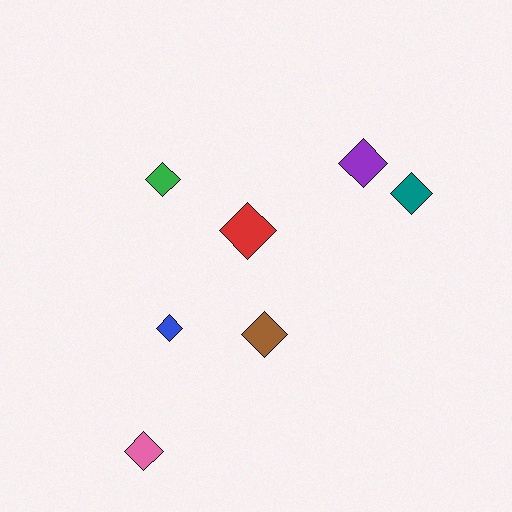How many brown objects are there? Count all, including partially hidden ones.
There is 1 brown object.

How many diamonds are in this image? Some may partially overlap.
There are 7 diamonds.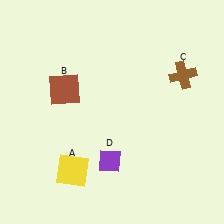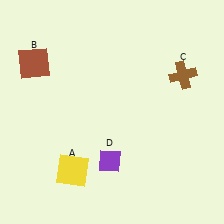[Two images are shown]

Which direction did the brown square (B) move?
The brown square (B) moved left.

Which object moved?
The brown square (B) moved left.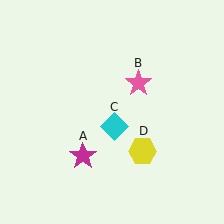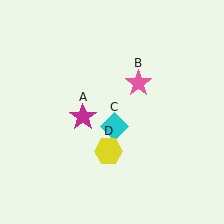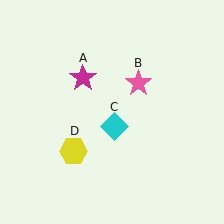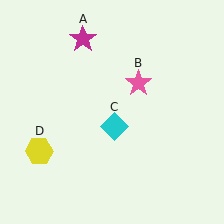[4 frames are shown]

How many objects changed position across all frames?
2 objects changed position: magenta star (object A), yellow hexagon (object D).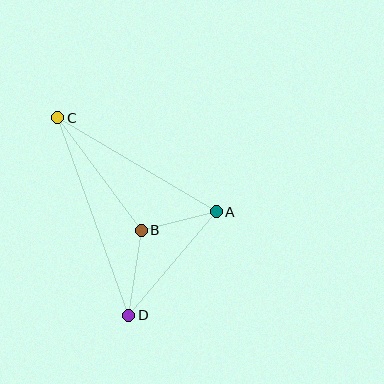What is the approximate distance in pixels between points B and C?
The distance between B and C is approximately 140 pixels.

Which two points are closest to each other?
Points A and B are closest to each other.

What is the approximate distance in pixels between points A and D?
The distance between A and D is approximately 135 pixels.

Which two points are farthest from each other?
Points C and D are farthest from each other.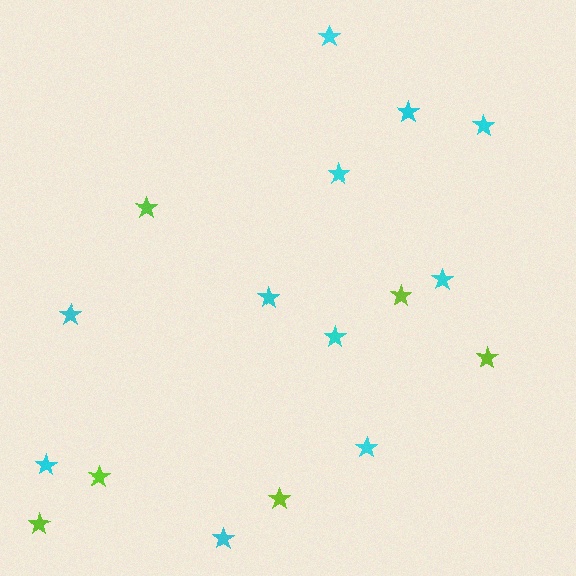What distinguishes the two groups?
There are 2 groups: one group of lime stars (6) and one group of cyan stars (11).